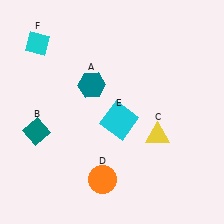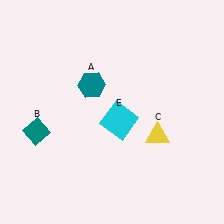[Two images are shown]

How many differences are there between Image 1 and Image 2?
There are 2 differences between the two images.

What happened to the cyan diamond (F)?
The cyan diamond (F) was removed in Image 2. It was in the top-left area of Image 1.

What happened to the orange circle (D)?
The orange circle (D) was removed in Image 2. It was in the bottom-left area of Image 1.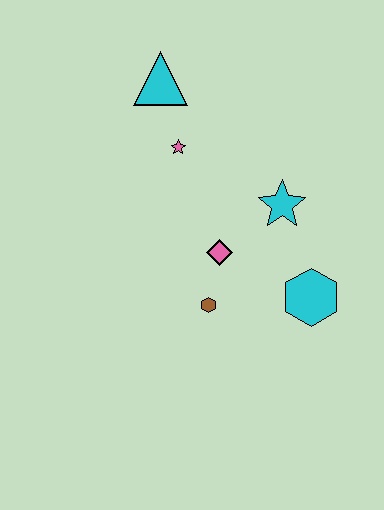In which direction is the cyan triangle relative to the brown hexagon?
The cyan triangle is above the brown hexagon.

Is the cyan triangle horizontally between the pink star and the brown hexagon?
No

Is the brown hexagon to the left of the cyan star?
Yes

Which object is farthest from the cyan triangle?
The cyan hexagon is farthest from the cyan triangle.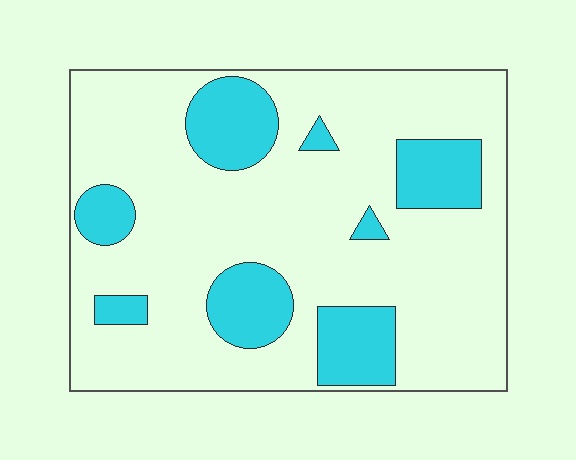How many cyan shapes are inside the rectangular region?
8.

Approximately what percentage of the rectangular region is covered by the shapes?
Approximately 20%.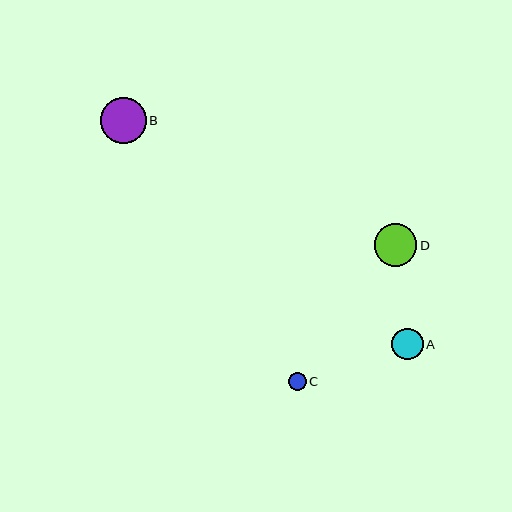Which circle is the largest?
Circle B is the largest with a size of approximately 46 pixels.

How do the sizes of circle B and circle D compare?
Circle B and circle D are approximately the same size.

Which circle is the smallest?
Circle C is the smallest with a size of approximately 18 pixels.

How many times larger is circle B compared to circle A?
Circle B is approximately 1.5 times the size of circle A.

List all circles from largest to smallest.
From largest to smallest: B, D, A, C.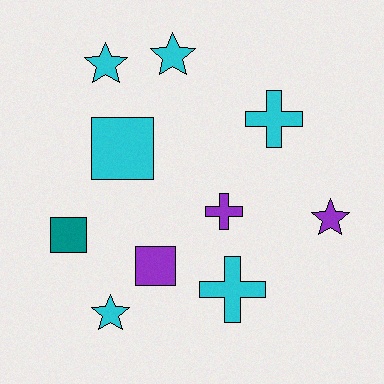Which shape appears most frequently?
Star, with 4 objects.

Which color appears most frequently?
Cyan, with 6 objects.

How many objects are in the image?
There are 10 objects.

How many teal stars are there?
There are no teal stars.